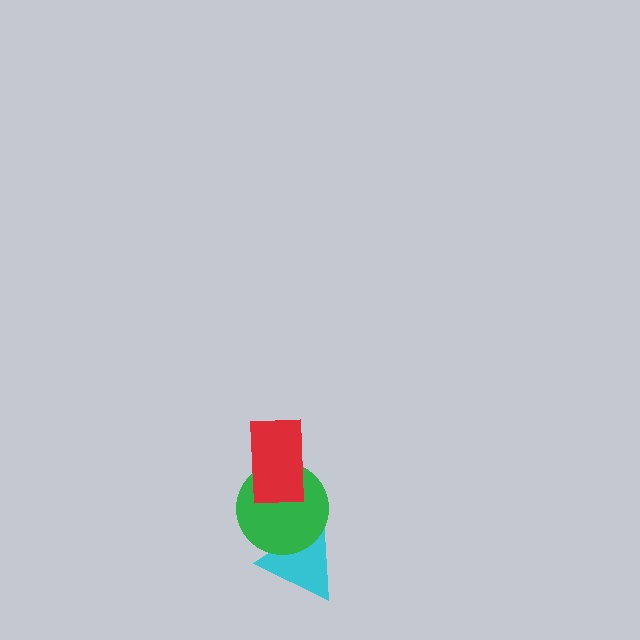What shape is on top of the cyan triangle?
The green circle is on top of the cyan triangle.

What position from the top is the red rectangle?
The red rectangle is 1st from the top.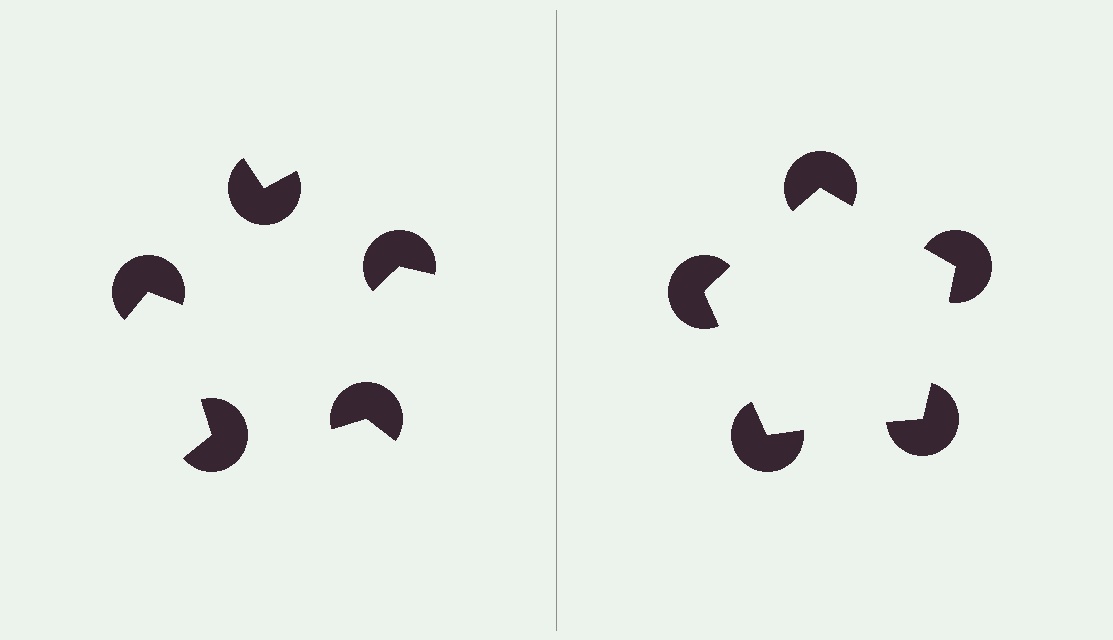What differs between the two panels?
The pac-man discs are positioned identically on both sides; only the wedge orientations differ. On the right they align to a pentagon; on the left they are misaligned.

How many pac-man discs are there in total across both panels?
10 — 5 on each side.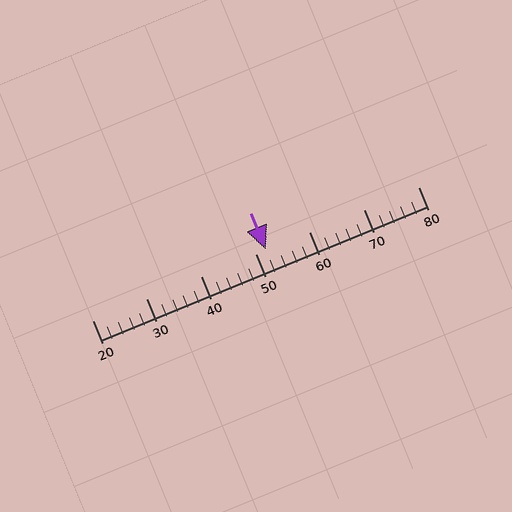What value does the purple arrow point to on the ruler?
The purple arrow points to approximately 52.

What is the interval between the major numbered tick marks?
The major tick marks are spaced 10 units apart.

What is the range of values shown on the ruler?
The ruler shows values from 20 to 80.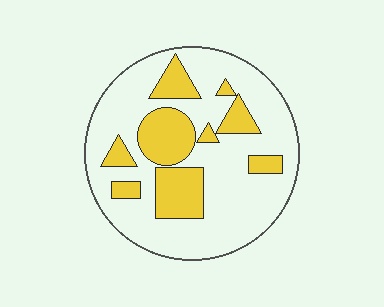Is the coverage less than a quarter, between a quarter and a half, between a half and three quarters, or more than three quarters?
Between a quarter and a half.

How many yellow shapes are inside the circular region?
9.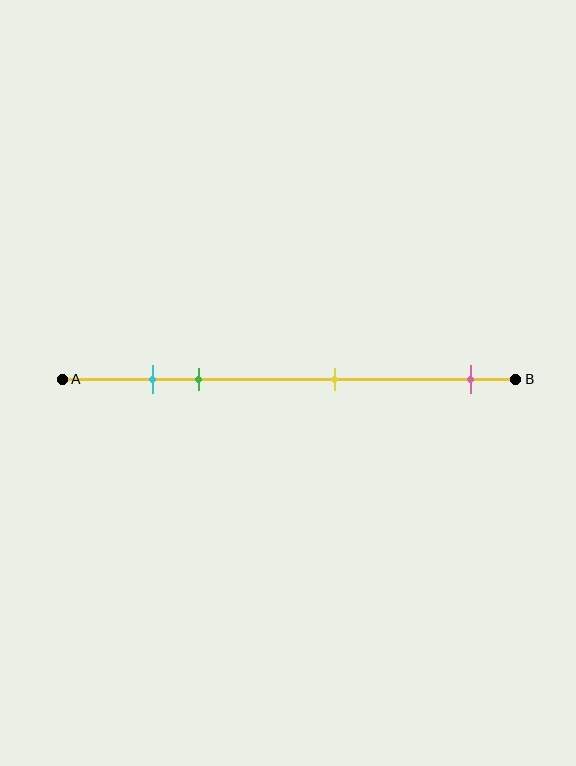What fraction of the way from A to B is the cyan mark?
The cyan mark is approximately 20% (0.2) of the way from A to B.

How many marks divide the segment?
There are 4 marks dividing the segment.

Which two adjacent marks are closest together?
The cyan and green marks are the closest adjacent pair.